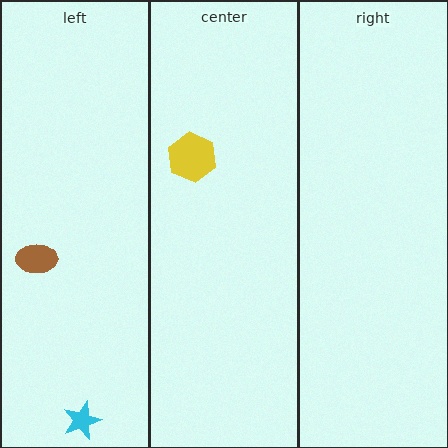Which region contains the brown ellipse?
The left region.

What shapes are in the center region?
The yellow hexagon.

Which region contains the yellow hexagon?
The center region.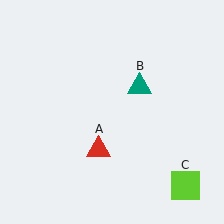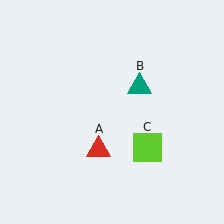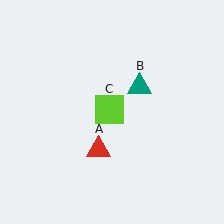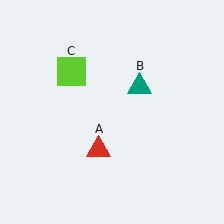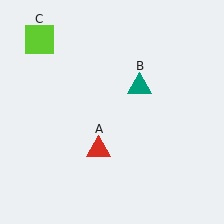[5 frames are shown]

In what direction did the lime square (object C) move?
The lime square (object C) moved up and to the left.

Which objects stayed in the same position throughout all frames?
Red triangle (object A) and teal triangle (object B) remained stationary.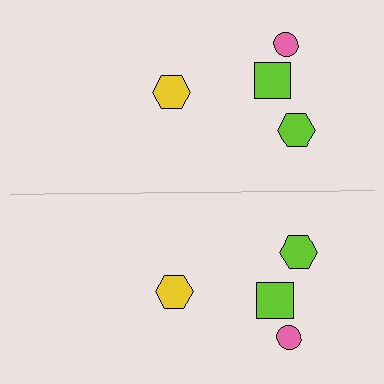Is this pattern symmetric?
Yes, this pattern has bilateral (reflection) symmetry.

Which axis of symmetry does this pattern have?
The pattern has a horizontal axis of symmetry running through the center of the image.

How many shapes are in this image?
There are 8 shapes in this image.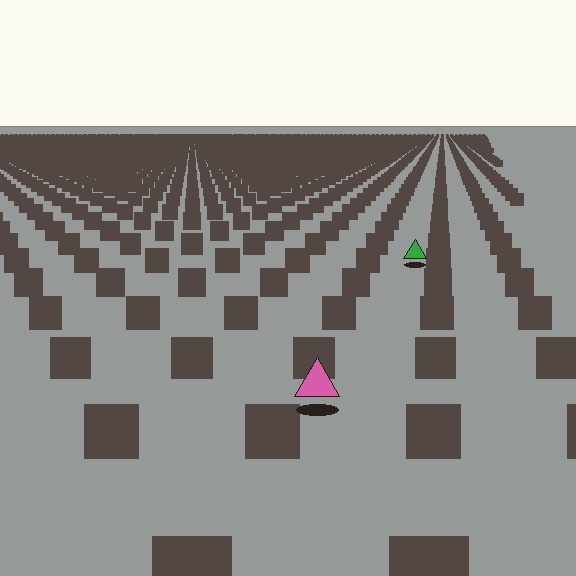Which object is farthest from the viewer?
The green triangle is farthest from the viewer. It appears smaller and the ground texture around it is denser.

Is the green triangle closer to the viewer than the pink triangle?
No. The pink triangle is closer — you can tell from the texture gradient: the ground texture is coarser near it.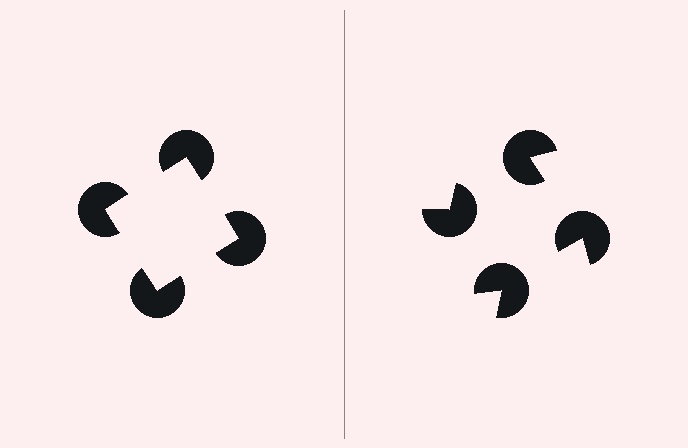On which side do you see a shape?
An illusory square appears on the left side. On the right side the wedge cuts are rotated, so no coherent shape forms.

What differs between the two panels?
The pac-man discs are positioned identically on both sides; only the wedge orientations differ. On the left they align to a square; on the right they are misaligned.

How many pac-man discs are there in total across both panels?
8 — 4 on each side.